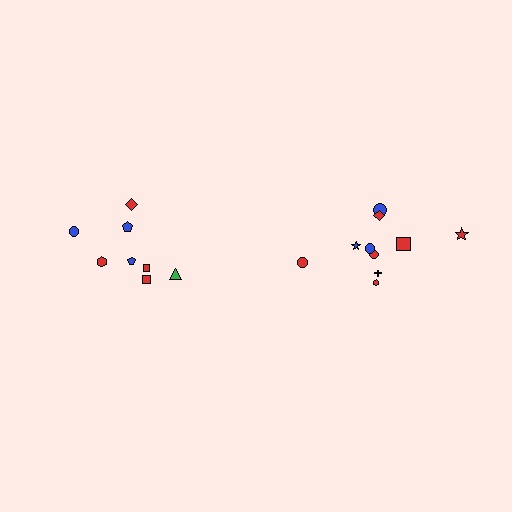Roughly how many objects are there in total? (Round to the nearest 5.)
Roughly 20 objects in total.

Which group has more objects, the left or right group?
The right group.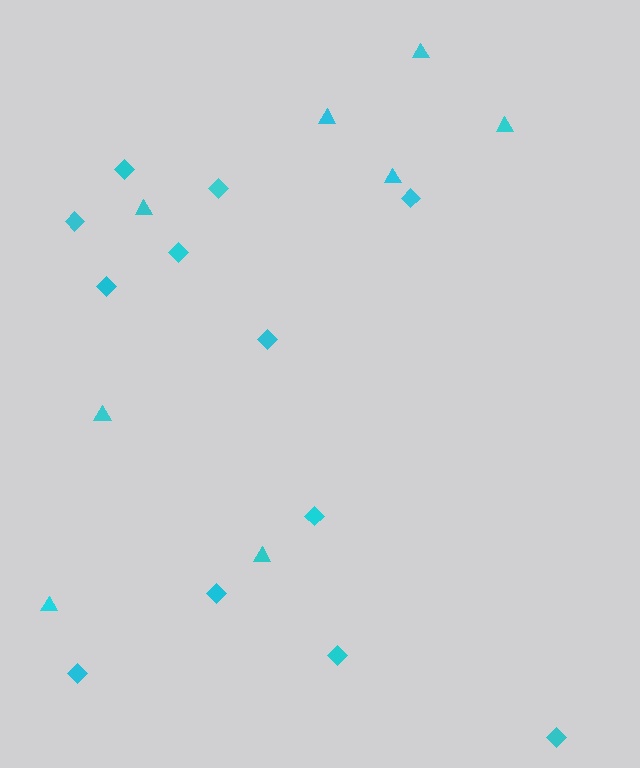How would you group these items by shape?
There are 2 groups: one group of diamonds (12) and one group of triangles (8).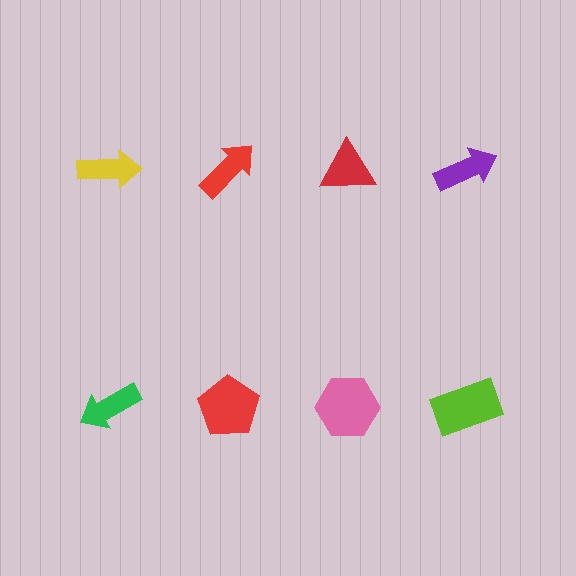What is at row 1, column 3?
A red triangle.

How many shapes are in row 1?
4 shapes.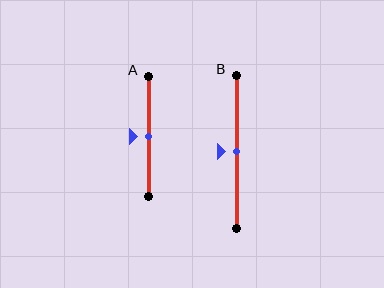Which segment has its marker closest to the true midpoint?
Segment A has its marker closest to the true midpoint.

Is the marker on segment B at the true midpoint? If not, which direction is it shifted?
Yes, the marker on segment B is at the true midpoint.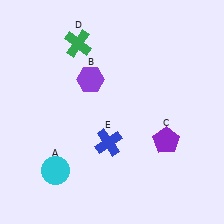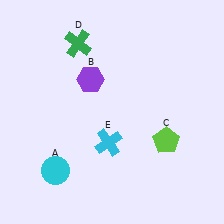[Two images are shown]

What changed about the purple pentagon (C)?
In Image 1, C is purple. In Image 2, it changed to lime.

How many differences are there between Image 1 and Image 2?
There are 2 differences between the two images.